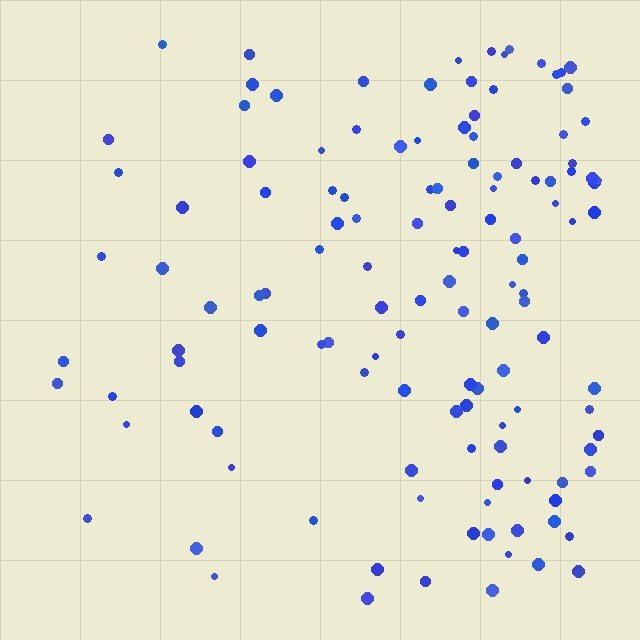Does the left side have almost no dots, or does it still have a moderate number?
Still a moderate number, just noticeably fewer than the right.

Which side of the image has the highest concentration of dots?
The right.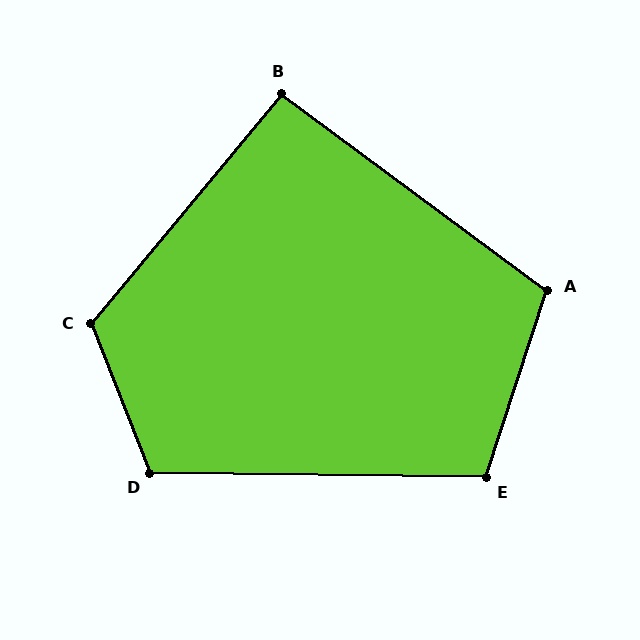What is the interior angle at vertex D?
Approximately 112 degrees (obtuse).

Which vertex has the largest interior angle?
C, at approximately 119 degrees.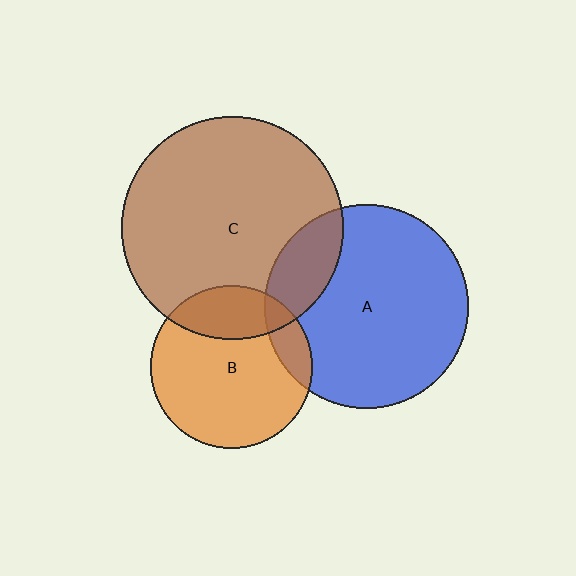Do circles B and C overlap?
Yes.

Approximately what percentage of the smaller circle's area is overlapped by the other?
Approximately 25%.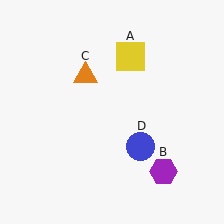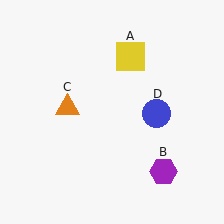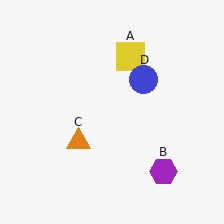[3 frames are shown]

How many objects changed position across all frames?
2 objects changed position: orange triangle (object C), blue circle (object D).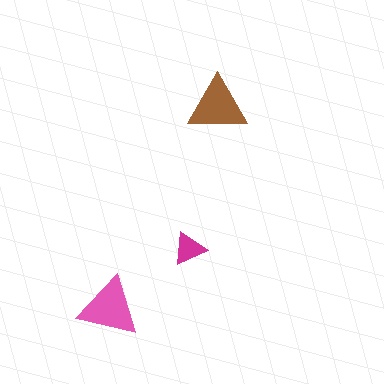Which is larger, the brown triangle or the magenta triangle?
The brown one.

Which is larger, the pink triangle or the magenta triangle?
The pink one.